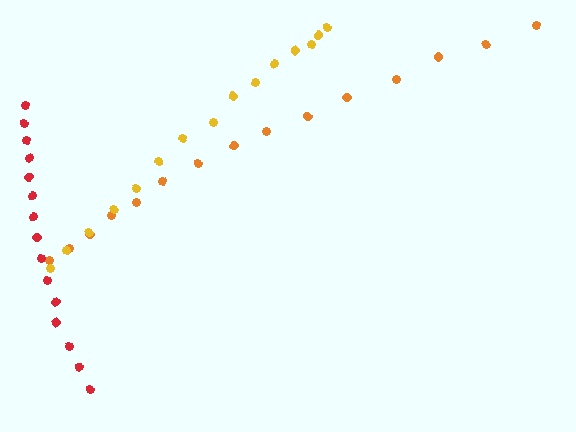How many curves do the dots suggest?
There are 3 distinct paths.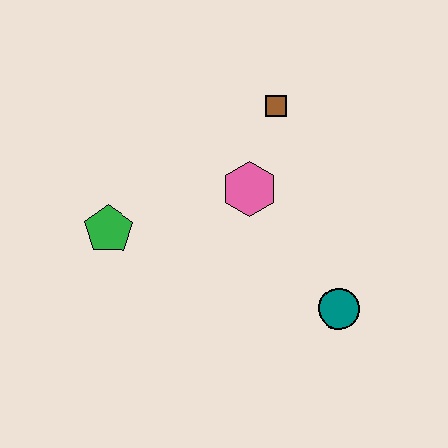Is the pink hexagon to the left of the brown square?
Yes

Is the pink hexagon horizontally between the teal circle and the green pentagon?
Yes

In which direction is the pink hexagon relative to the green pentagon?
The pink hexagon is to the right of the green pentagon.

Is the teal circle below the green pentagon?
Yes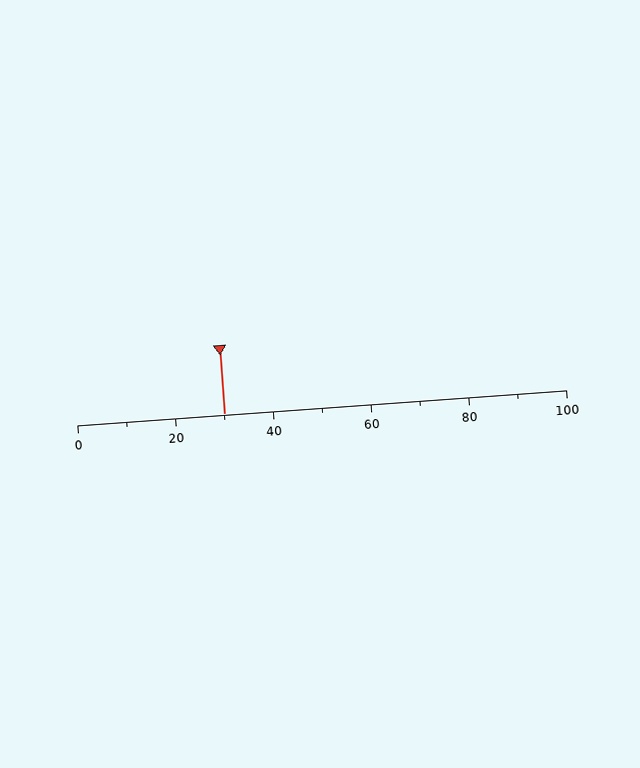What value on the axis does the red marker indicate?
The marker indicates approximately 30.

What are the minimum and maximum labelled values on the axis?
The axis runs from 0 to 100.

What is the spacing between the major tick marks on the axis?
The major ticks are spaced 20 apart.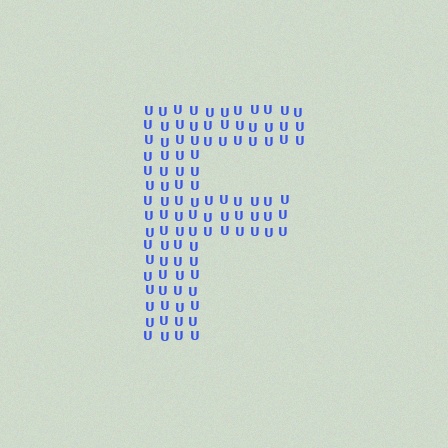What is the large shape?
The large shape is the letter F.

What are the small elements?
The small elements are letter U's.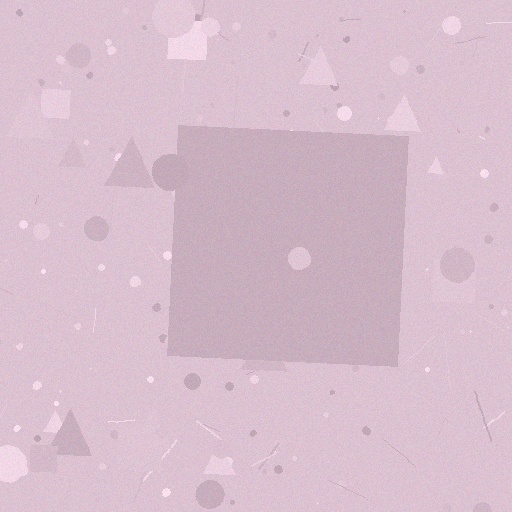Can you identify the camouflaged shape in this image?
The camouflaged shape is a square.